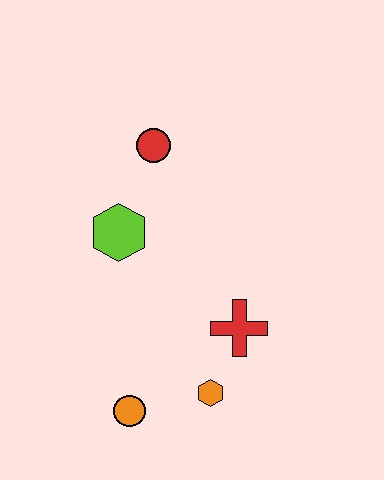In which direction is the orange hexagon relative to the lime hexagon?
The orange hexagon is below the lime hexagon.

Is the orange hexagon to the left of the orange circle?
No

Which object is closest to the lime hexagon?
The red circle is closest to the lime hexagon.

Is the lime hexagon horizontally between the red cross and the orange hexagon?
No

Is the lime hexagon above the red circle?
No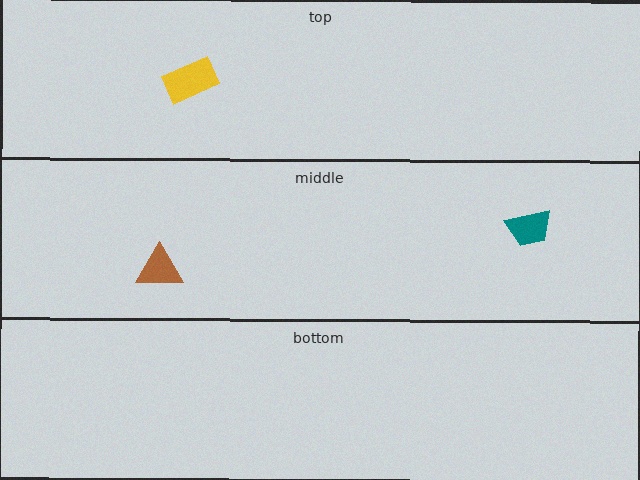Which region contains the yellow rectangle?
The top region.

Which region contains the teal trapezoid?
The middle region.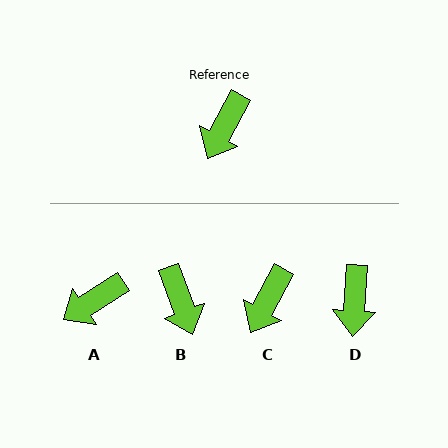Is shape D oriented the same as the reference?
No, it is off by about 24 degrees.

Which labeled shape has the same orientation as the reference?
C.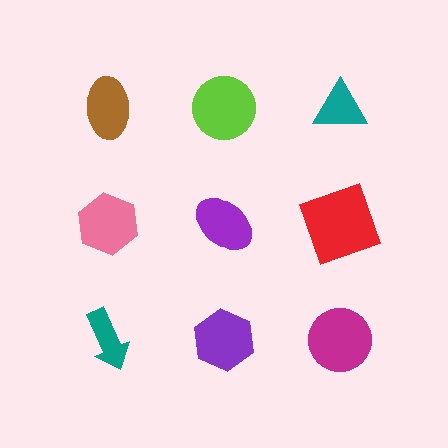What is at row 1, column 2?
A lime circle.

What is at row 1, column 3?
A teal triangle.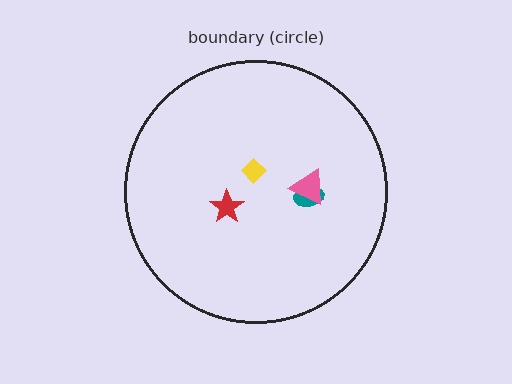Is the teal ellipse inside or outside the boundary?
Inside.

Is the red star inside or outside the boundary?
Inside.